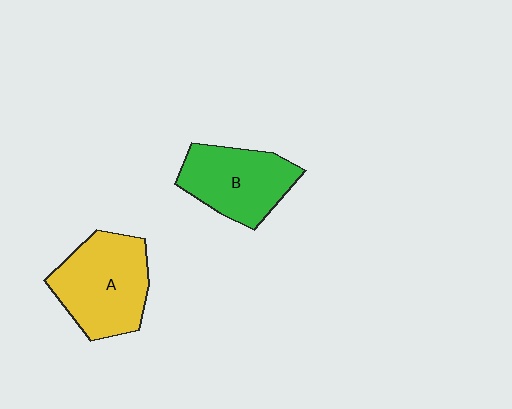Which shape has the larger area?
Shape A (yellow).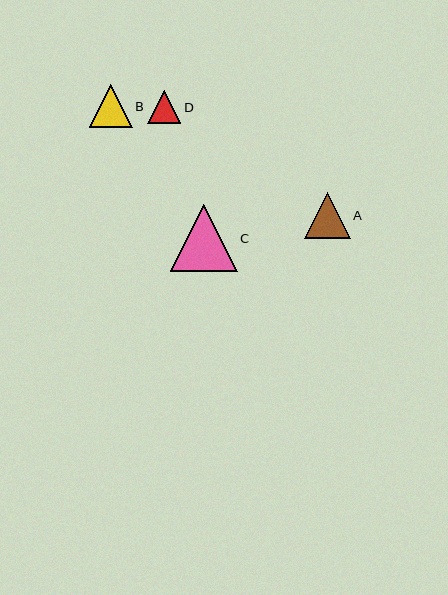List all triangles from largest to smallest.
From largest to smallest: C, A, B, D.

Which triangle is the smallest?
Triangle D is the smallest with a size of approximately 33 pixels.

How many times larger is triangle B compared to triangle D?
Triangle B is approximately 1.3 times the size of triangle D.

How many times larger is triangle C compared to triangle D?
Triangle C is approximately 2.0 times the size of triangle D.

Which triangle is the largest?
Triangle C is the largest with a size of approximately 67 pixels.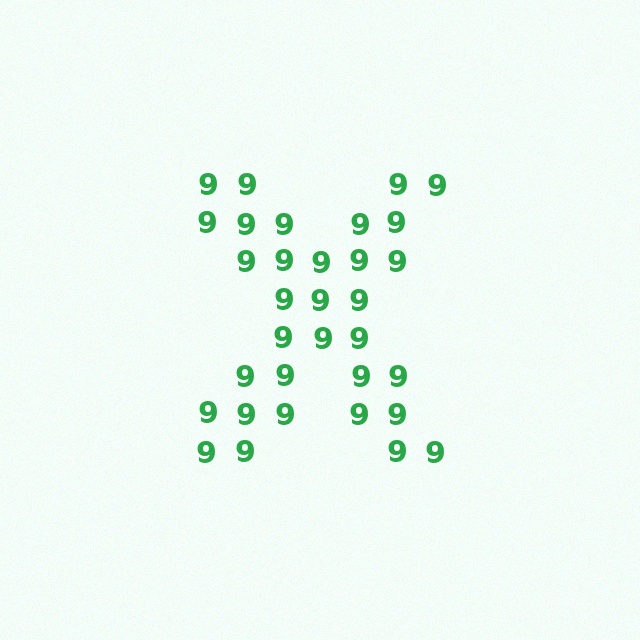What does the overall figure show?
The overall figure shows the letter X.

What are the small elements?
The small elements are digit 9's.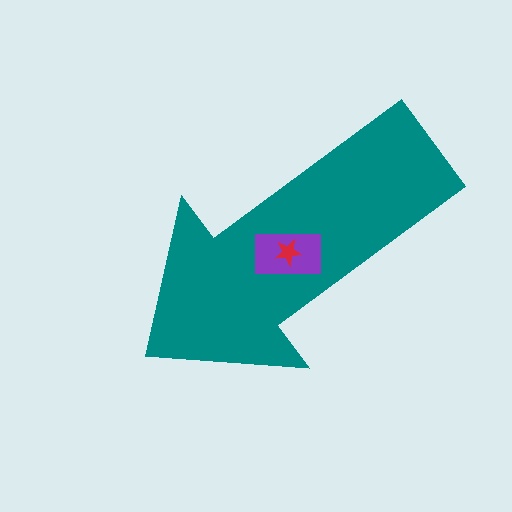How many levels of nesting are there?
3.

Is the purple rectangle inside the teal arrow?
Yes.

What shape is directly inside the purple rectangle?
The red star.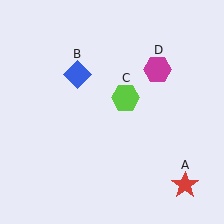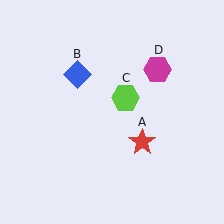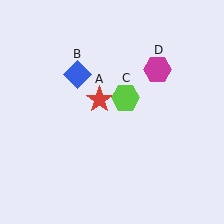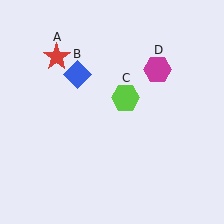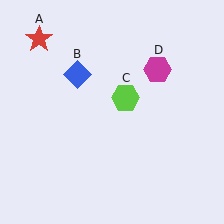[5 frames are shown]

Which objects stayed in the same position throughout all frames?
Blue diamond (object B) and lime hexagon (object C) and magenta hexagon (object D) remained stationary.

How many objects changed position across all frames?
1 object changed position: red star (object A).